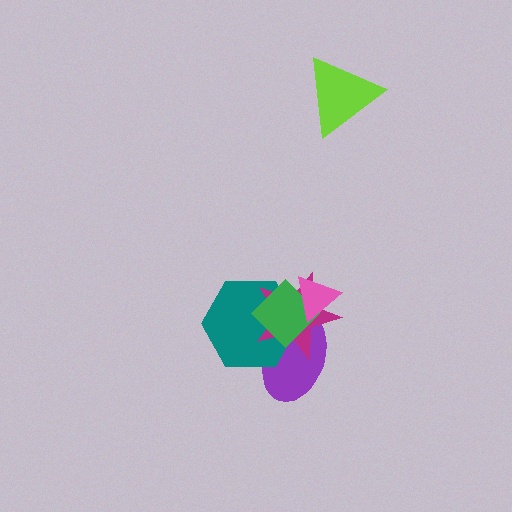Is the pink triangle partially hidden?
No, no other shape covers it.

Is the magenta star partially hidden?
Yes, it is partially covered by another shape.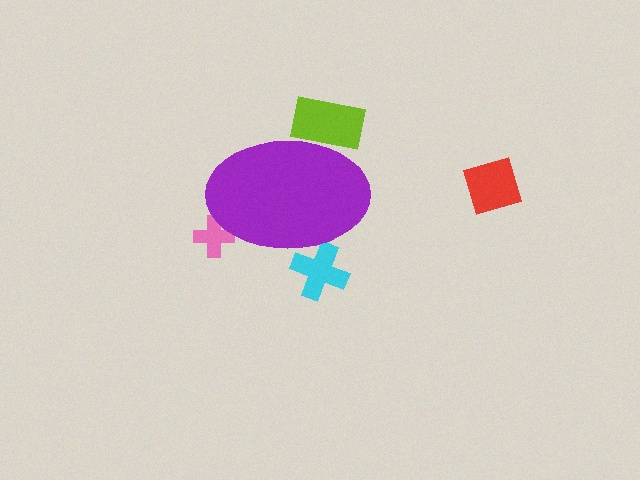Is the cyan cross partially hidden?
Yes, the cyan cross is partially hidden behind the purple ellipse.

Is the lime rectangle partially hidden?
Yes, the lime rectangle is partially hidden behind the purple ellipse.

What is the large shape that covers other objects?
A purple ellipse.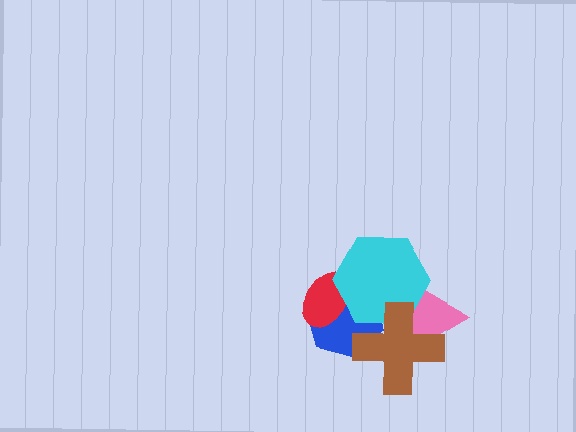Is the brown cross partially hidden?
No, no other shape covers it.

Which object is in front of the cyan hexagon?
The brown cross is in front of the cyan hexagon.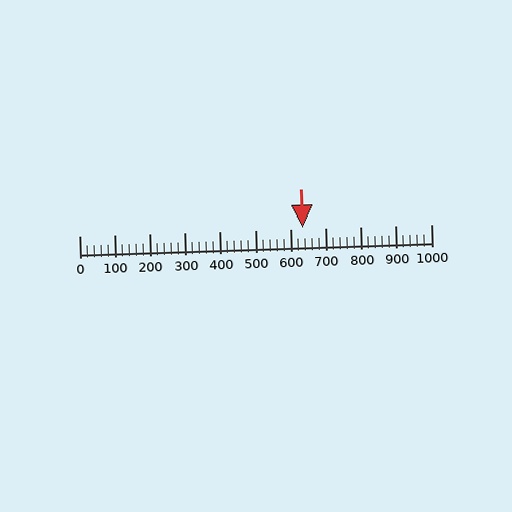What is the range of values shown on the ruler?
The ruler shows values from 0 to 1000.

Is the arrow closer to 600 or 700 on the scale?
The arrow is closer to 600.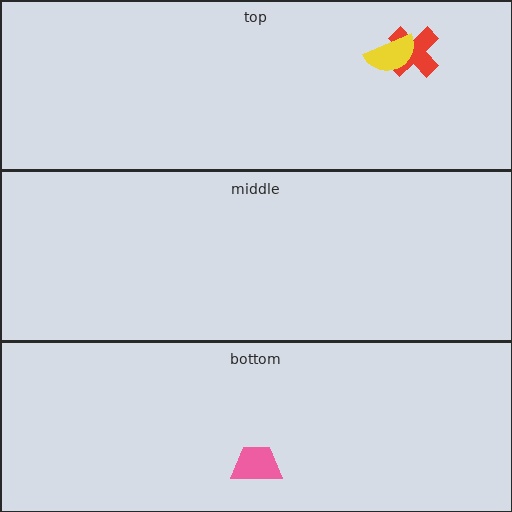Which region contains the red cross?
The top region.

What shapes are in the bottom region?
The pink trapezoid.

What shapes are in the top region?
The red cross, the yellow semicircle.